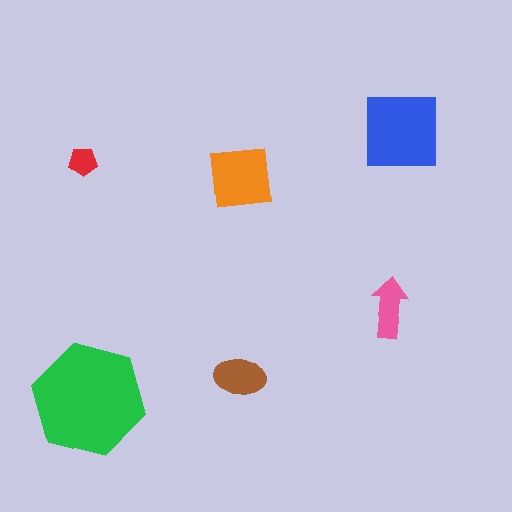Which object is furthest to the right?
The blue square is rightmost.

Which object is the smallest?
The red pentagon.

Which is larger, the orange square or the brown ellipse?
The orange square.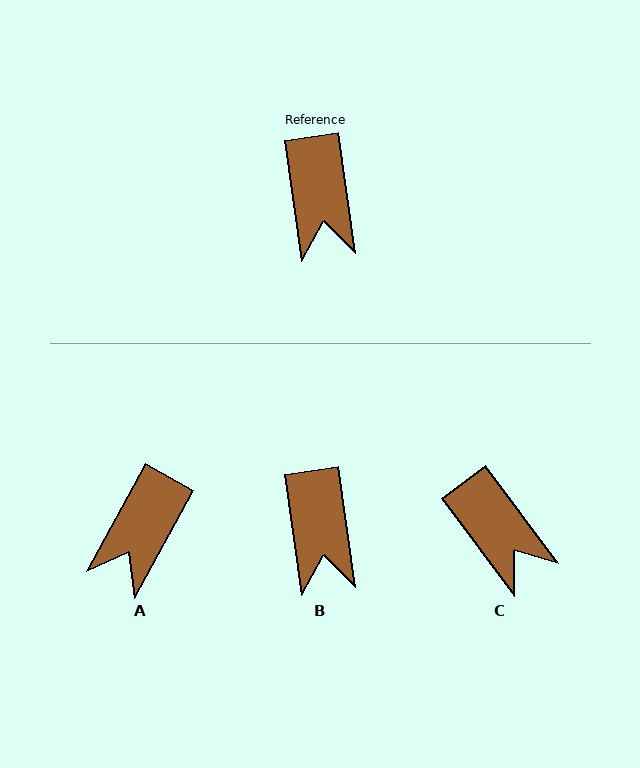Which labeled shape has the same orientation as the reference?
B.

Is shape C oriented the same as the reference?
No, it is off by about 29 degrees.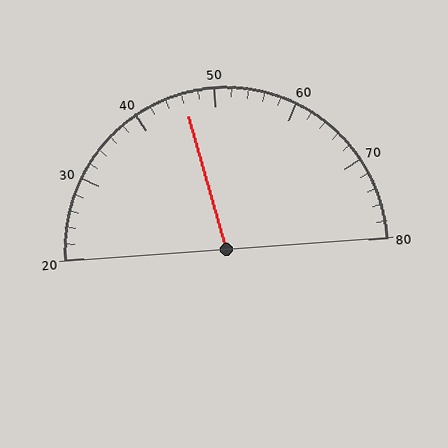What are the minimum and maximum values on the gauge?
The gauge ranges from 20 to 80.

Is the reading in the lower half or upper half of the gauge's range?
The reading is in the lower half of the range (20 to 80).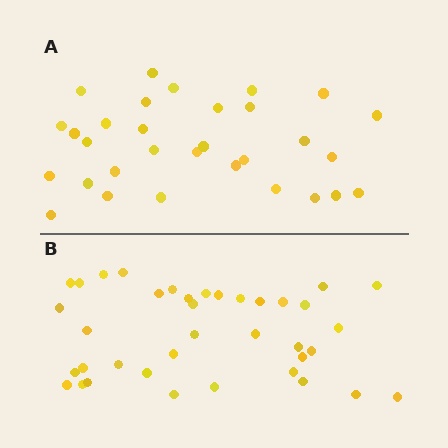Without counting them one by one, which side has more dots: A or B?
Region B (the bottom region) has more dots.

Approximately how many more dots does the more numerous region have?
Region B has roughly 8 or so more dots than region A.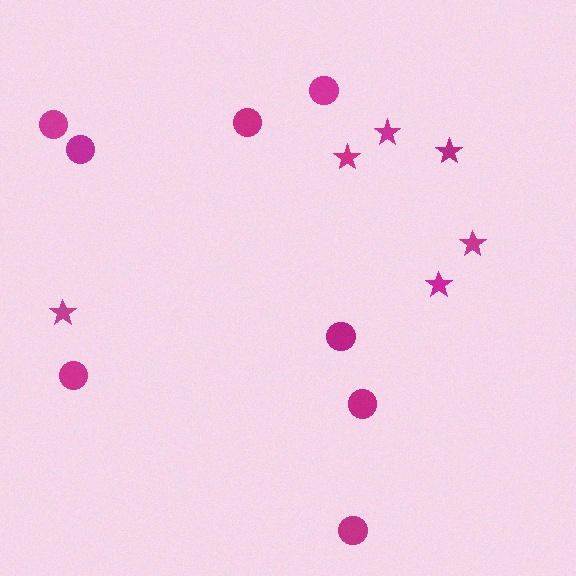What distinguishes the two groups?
There are 2 groups: one group of stars (6) and one group of circles (8).